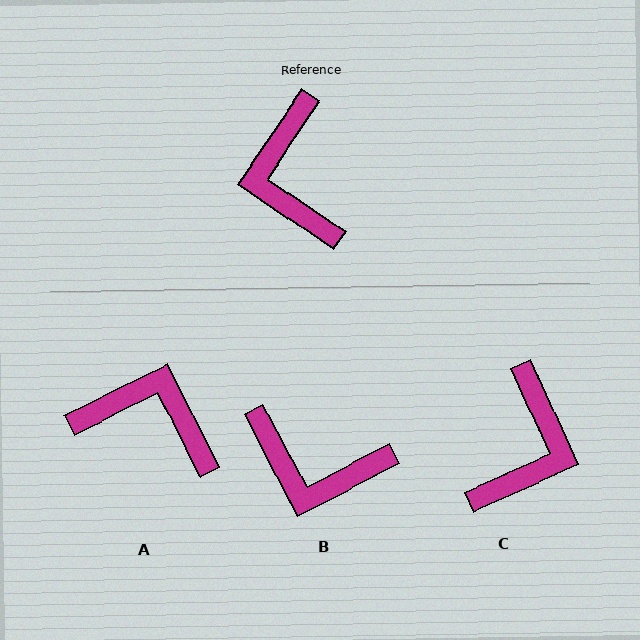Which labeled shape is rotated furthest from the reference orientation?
C, about 148 degrees away.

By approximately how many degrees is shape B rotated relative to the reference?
Approximately 61 degrees counter-clockwise.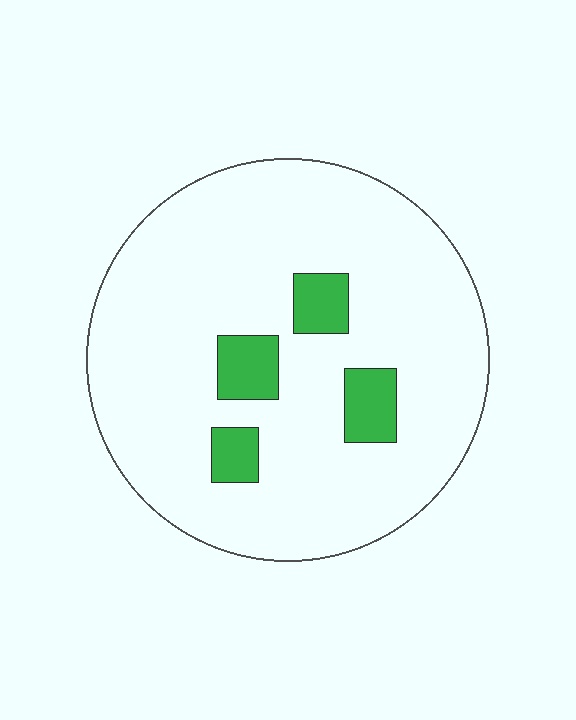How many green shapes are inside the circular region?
4.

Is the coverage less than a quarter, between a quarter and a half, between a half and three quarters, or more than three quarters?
Less than a quarter.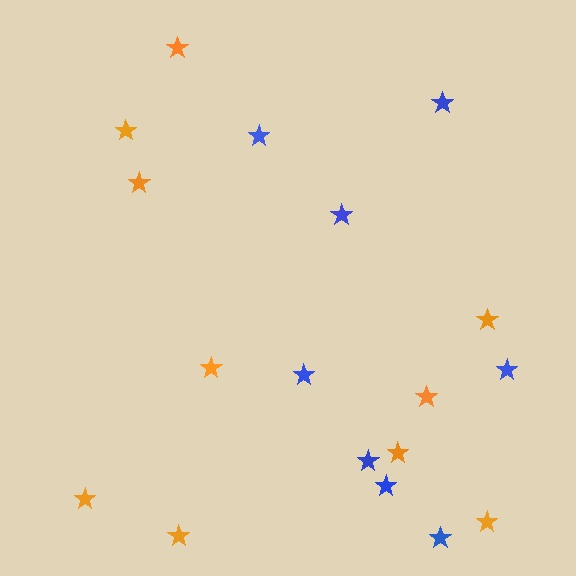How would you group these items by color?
There are 2 groups: one group of blue stars (8) and one group of orange stars (10).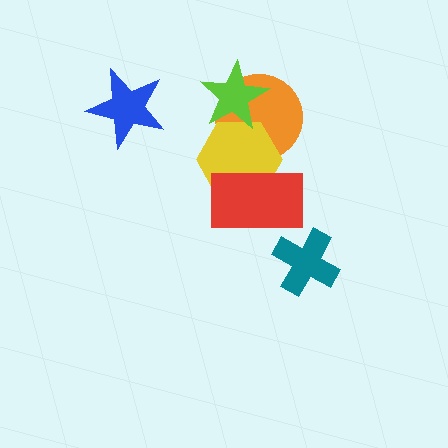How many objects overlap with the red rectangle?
1 object overlaps with the red rectangle.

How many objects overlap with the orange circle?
2 objects overlap with the orange circle.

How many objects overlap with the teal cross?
0 objects overlap with the teal cross.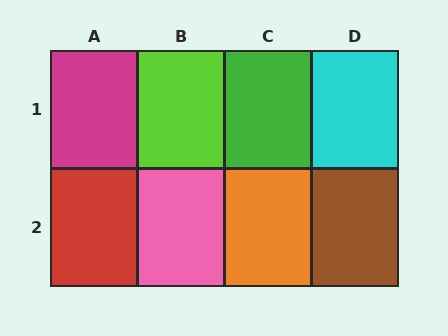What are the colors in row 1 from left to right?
Magenta, lime, green, cyan.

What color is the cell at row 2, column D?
Brown.